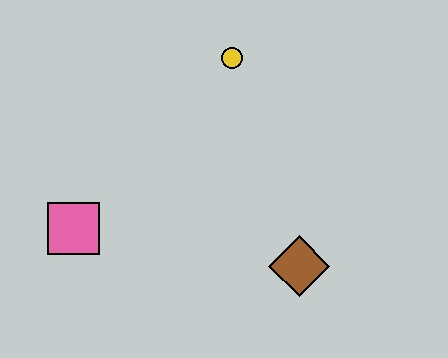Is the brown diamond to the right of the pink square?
Yes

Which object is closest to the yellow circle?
The brown diamond is closest to the yellow circle.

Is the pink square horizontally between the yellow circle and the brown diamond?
No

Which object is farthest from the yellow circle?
The pink square is farthest from the yellow circle.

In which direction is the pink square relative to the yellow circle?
The pink square is below the yellow circle.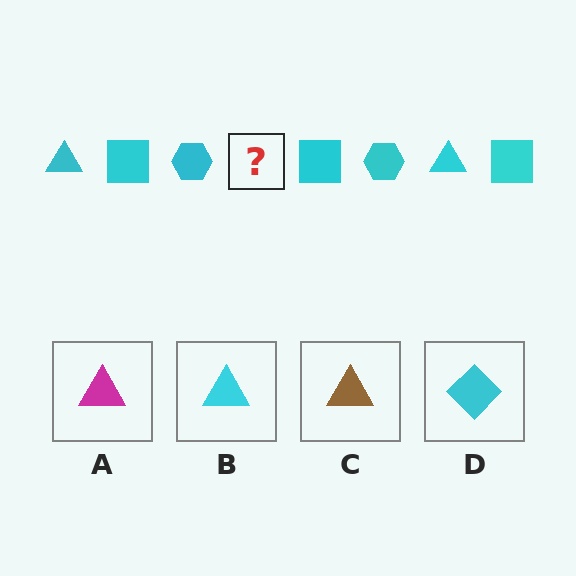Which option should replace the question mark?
Option B.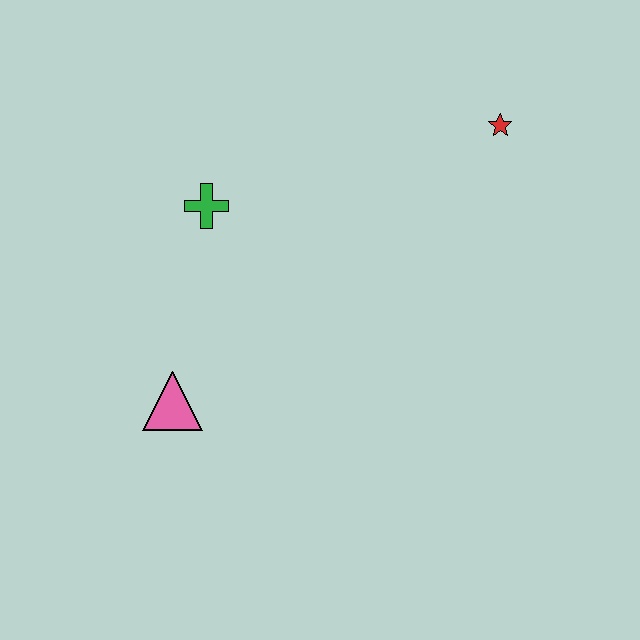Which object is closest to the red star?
The green cross is closest to the red star.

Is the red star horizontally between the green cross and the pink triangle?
No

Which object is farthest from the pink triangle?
The red star is farthest from the pink triangle.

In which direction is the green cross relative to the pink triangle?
The green cross is above the pink triangle.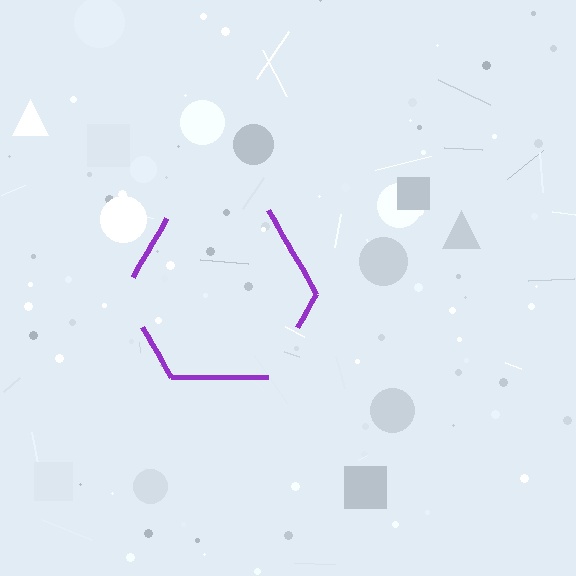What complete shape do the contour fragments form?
The contour fragments form a hexagon.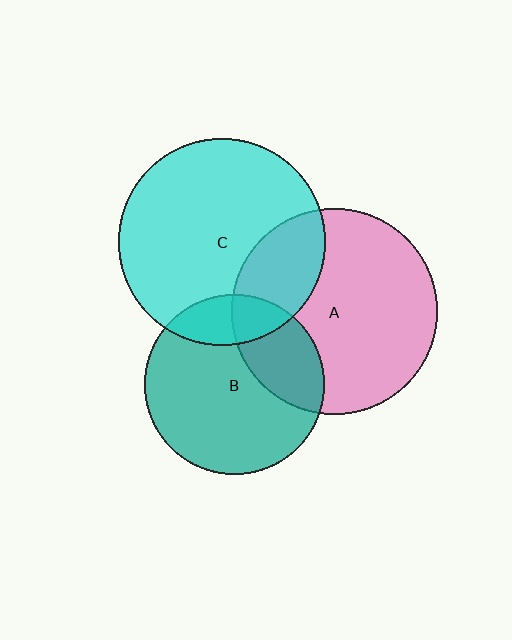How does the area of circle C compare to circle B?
Approximately 1.3 times.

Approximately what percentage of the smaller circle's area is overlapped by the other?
Approximately 30%.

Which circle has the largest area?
Circle C (cyan).